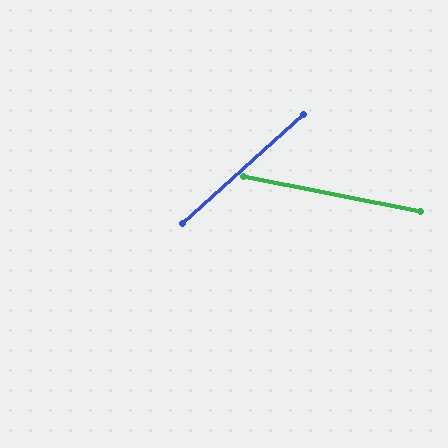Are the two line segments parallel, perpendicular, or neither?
Neither parallel nor perpendicular — they differ by about 53°.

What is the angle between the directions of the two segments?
Approximately 53 degrees.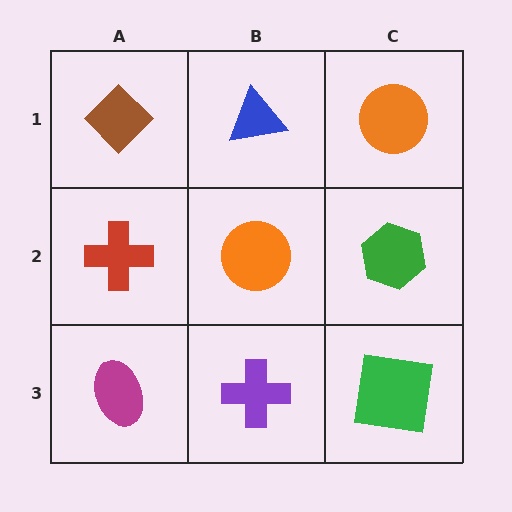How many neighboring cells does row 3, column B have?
3.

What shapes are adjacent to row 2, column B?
A blue triangle (row 1, column B), a purple cross (row 3, column B), a red cross (row 2, column A), a green hexagon (row 2, column C).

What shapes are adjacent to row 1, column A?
A red cross (row 2, column A), a blue triangle (row 1, column B).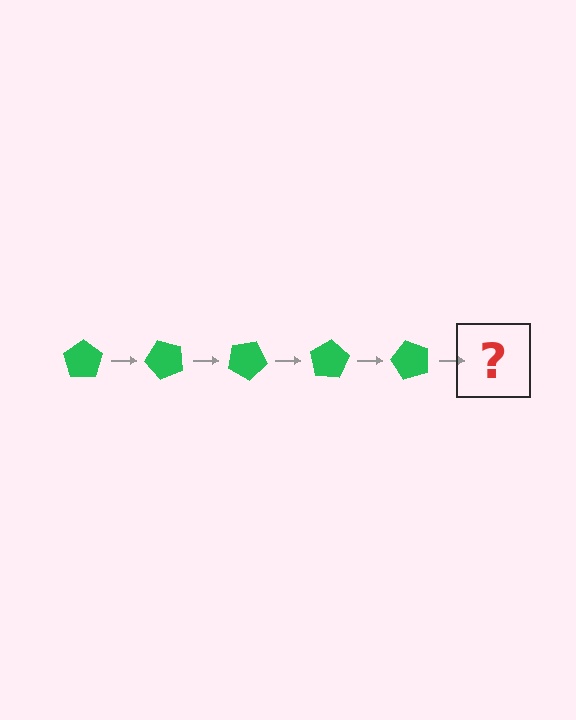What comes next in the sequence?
The next element should be a green pentagon rotated 250 degrees.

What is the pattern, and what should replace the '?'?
The pattern is that the pentagon rotates 50 degrees each step. The '?' should be a green pentagon rotated 250 degrees.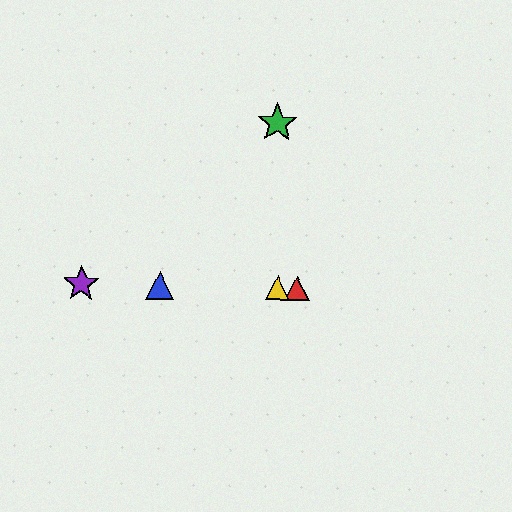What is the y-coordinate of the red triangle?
The red triangle is at y≈288.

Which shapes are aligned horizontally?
The red triangle, the blue triangle, the yellow triangle, the purple star are aligned horizontally.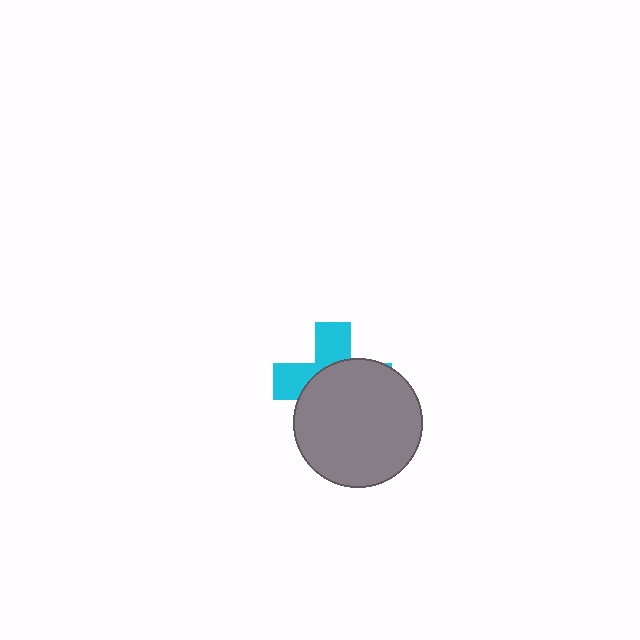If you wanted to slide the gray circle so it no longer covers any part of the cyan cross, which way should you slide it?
Slide it down — that is the most direct way to separate the two shapes.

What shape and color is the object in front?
The object in front is a gray circle.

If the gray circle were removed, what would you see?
You would see the complete cyan cross.